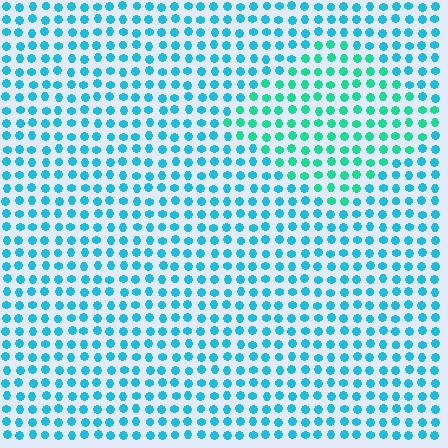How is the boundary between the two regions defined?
The boundary is defined purely by a slight shift in hue (about 33 degrees). Spacing, size, and orientation are identical on both sides.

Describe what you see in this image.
The image is filled with small cyan elements in a uniform arrangement. A diamond-shaped region is visible where the elements are tinted to a slightly different hue, forming a subtle color boundary.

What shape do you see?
I see a diamond.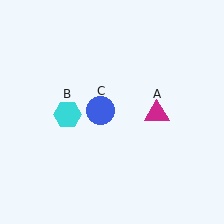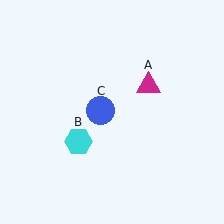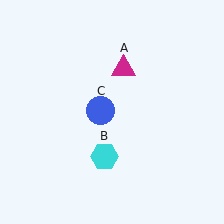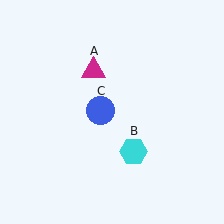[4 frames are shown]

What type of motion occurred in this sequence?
The magenta triangle (object A), cyan hexagon (object B) rotated counterclockwise around the center of the scene.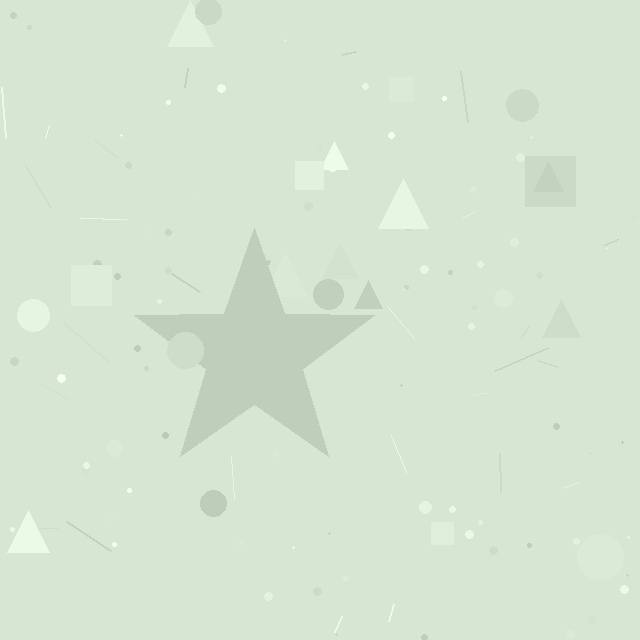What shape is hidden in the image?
A star is hidden in the image.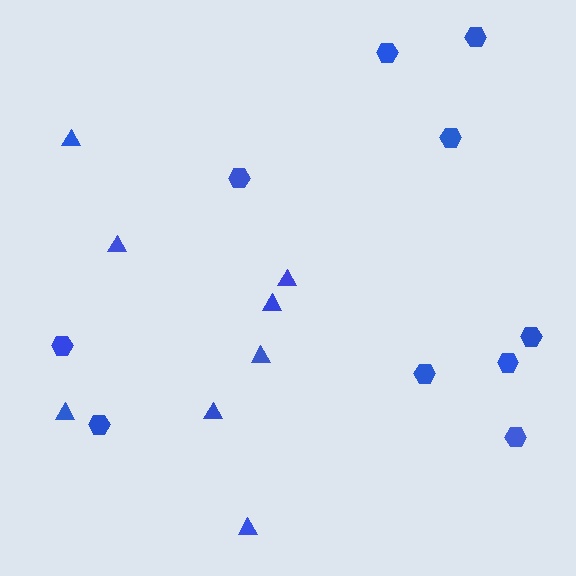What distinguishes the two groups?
There are 2 groups: one group of hexagons (10) and one group of triangles (8).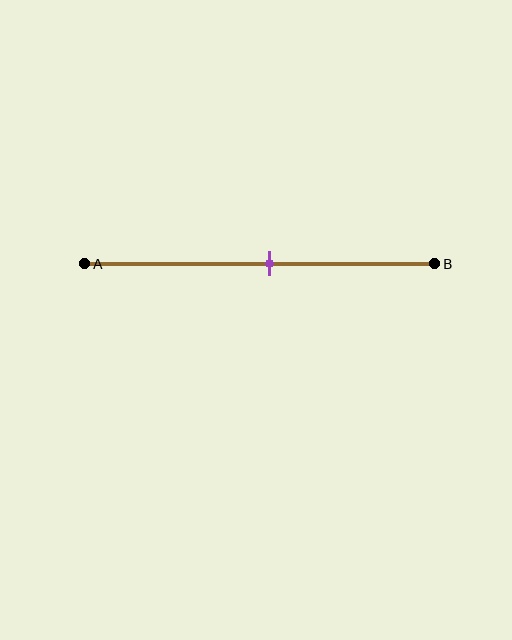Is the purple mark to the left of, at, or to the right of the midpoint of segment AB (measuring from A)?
The purple mark is to the right of the midpoint of segment AB.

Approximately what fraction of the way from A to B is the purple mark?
The purple mark is approximately 55% of the way from A to B.